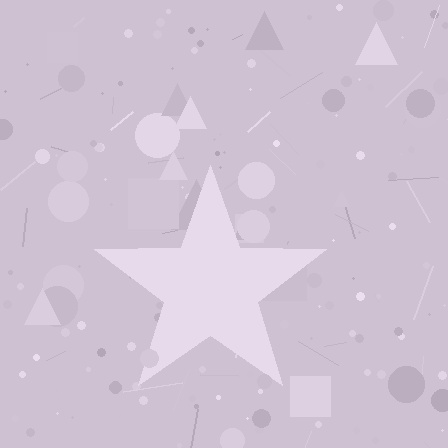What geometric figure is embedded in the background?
A star is embedded in the background.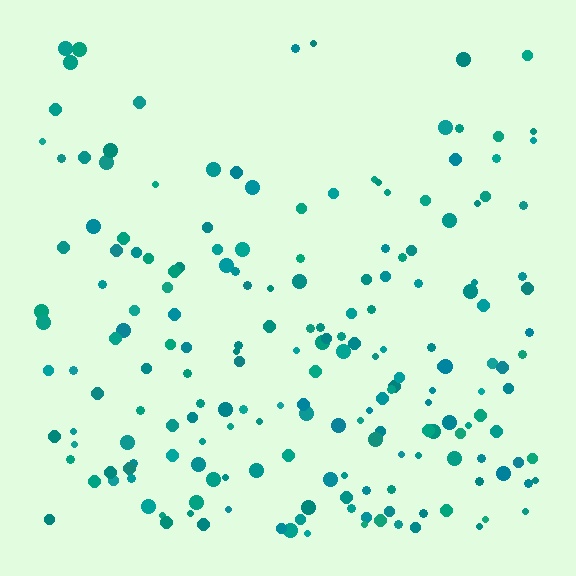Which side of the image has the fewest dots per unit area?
The top.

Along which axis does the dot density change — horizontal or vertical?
Vertical.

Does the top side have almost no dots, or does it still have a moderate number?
Still a moderate number, just noticeably fewer than the bottom.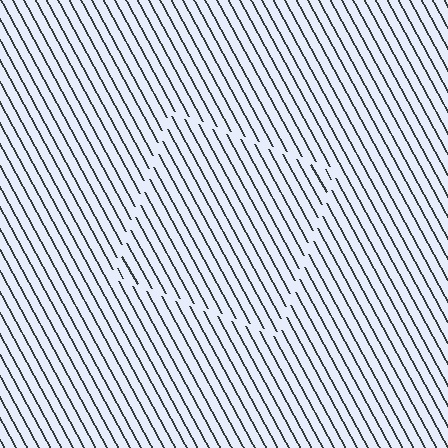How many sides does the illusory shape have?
4 sides — the line-ends trace a square.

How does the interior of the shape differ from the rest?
The interior of the shape contains the same grating, shifted by half a period — the contour is defined by the phase discontinuity where line-ends from the inner and outer gratings abut.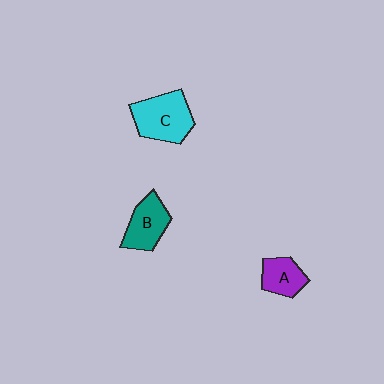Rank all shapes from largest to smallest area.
From largest to smallest: C (cyan), B (teal), A (purple).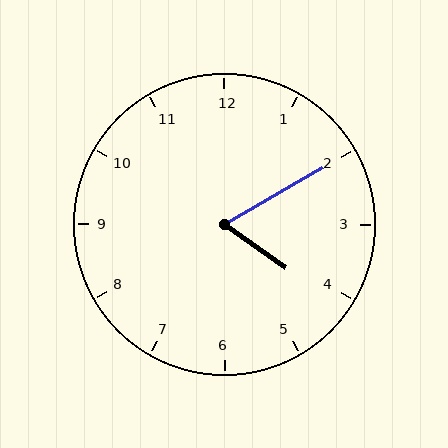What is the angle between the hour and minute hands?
Approximately 65 degrees.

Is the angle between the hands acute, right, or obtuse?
It is acute.